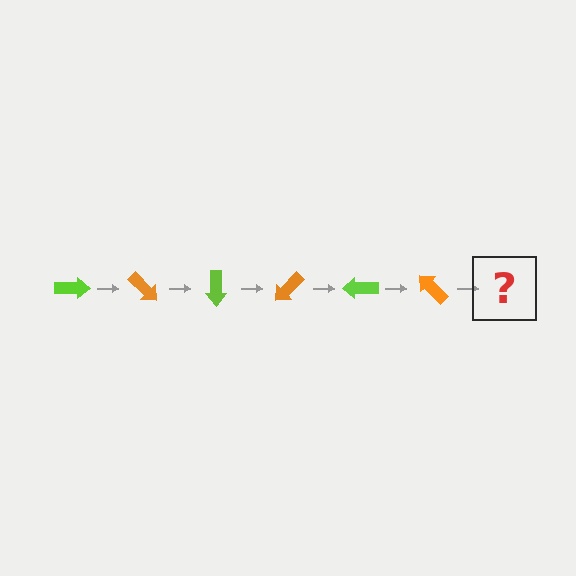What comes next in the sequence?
The next element should be a lime arrow, rotated 270 degrees from the start.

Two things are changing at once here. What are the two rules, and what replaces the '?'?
The two rules are that it rotates 45 degrees each step and the color cycles through lime and orange. The '?' should be a lime arrow, rotated 270 degrees from the start.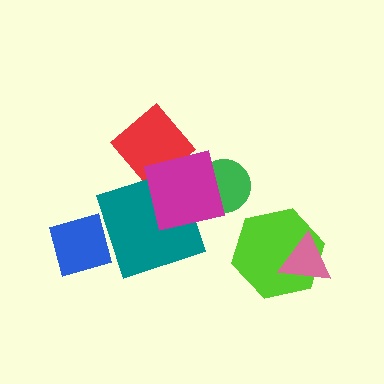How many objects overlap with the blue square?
0 objects overlap with the blue square.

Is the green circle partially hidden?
Yes, it is partially covered by another shape.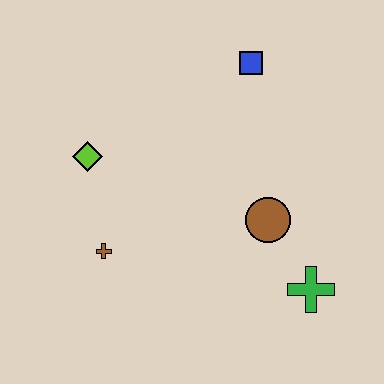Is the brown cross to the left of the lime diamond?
No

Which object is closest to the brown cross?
The lime diamond is closest to the brown cross.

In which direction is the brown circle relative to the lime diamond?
The brown circle is to the right of the lime diamond.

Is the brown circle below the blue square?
Yes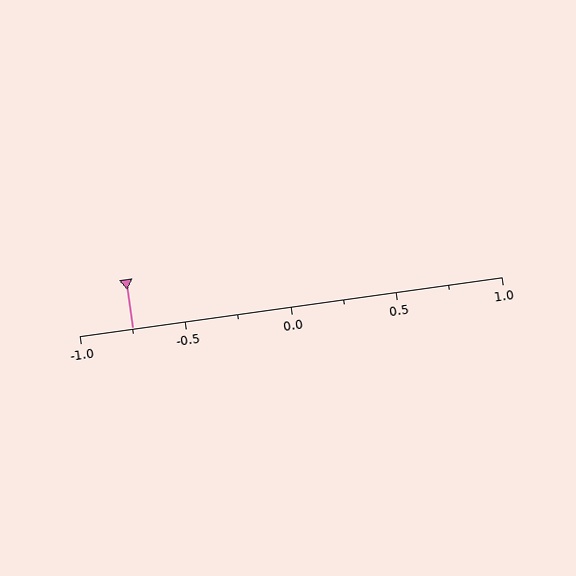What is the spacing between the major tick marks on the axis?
The major ticks are spaced 0.5 apart.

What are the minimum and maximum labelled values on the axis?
The axis runs from -1.0 to 1.0.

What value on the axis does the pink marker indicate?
The marker indicates approximately -0.75.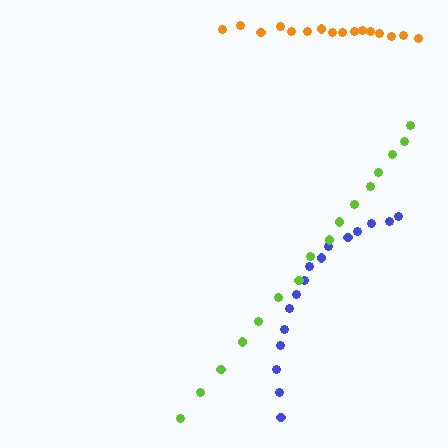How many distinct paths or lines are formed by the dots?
There are 3 distinct paths.